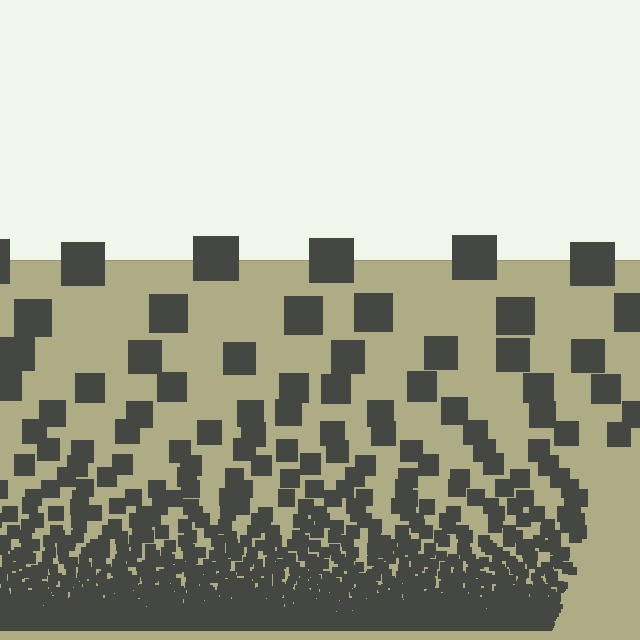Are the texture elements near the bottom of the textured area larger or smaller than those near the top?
Smaller. The gradient is inverted — elements near the bottom are smaller and denser.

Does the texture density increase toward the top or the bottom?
Density increases toward the bottom.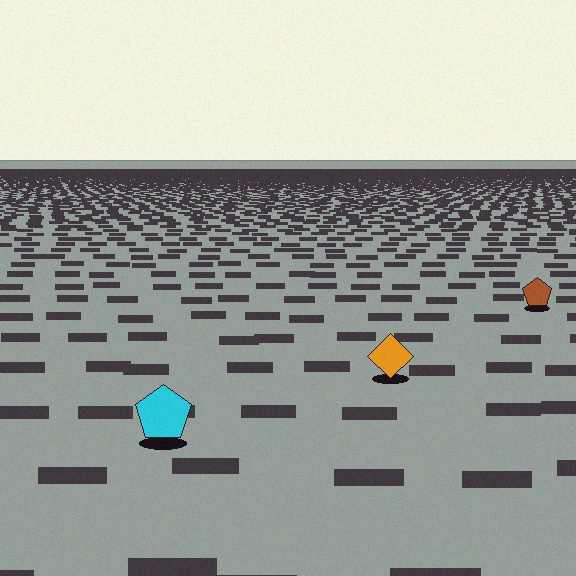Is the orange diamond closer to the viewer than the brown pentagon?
Yes. The orange diamond is closer — you can tell from the texture gradient: the ground texture is coarser near it.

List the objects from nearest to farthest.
From nearest to farthest: the cyan pentagon, the orange diamond, the brown pentagon.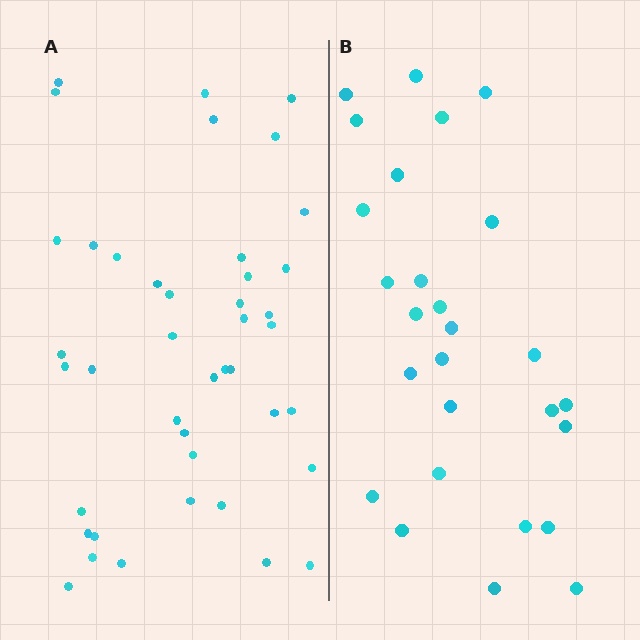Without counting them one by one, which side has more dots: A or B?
Region A (the left region) has more dots.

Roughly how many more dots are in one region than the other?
Region A has approximately 15 more dots than region B.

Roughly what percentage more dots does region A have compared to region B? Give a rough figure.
About 55% more.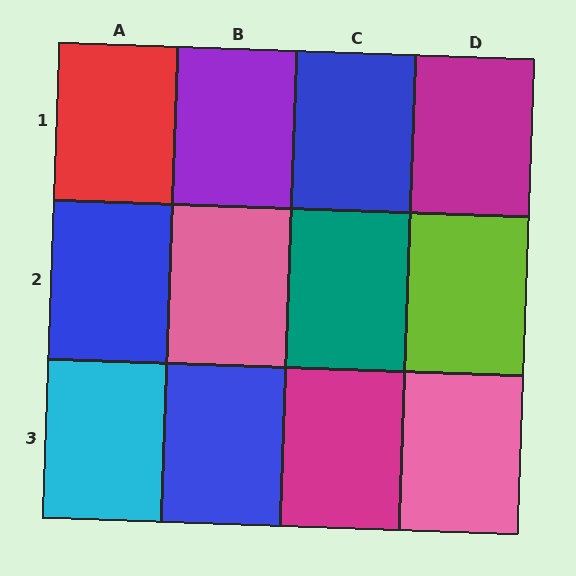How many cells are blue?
3 cells are blue.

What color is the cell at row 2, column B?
Pink.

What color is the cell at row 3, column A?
Cyan.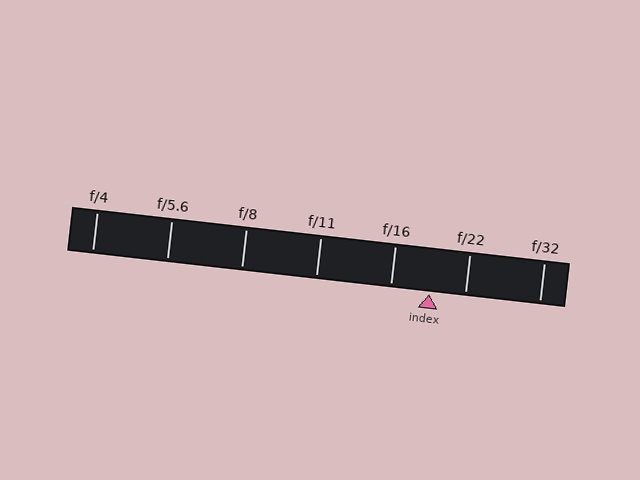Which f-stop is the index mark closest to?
The index mark is closest to f/22.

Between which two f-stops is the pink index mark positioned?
The index mark is between f/16 and f/22.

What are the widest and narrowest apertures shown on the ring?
The widest aperture shown is f/4 and the narrowest is f/32.